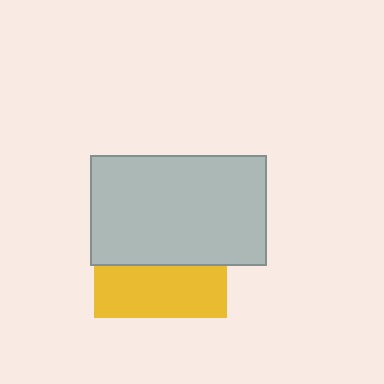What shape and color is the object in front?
The object in front is a light gray rectangle.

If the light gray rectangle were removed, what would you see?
You would see the complete yellow square.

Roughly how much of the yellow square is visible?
A small part of it is visible (roughly 39%).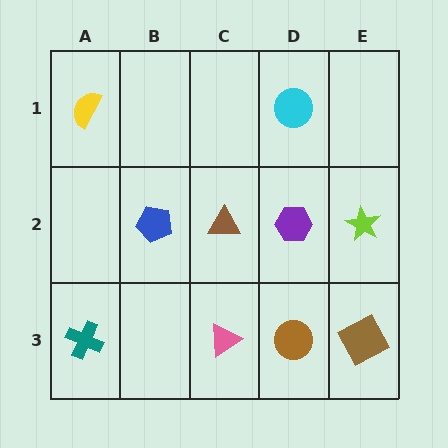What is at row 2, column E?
A lime star.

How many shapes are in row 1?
2 shapes.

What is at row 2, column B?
A blue pentagon.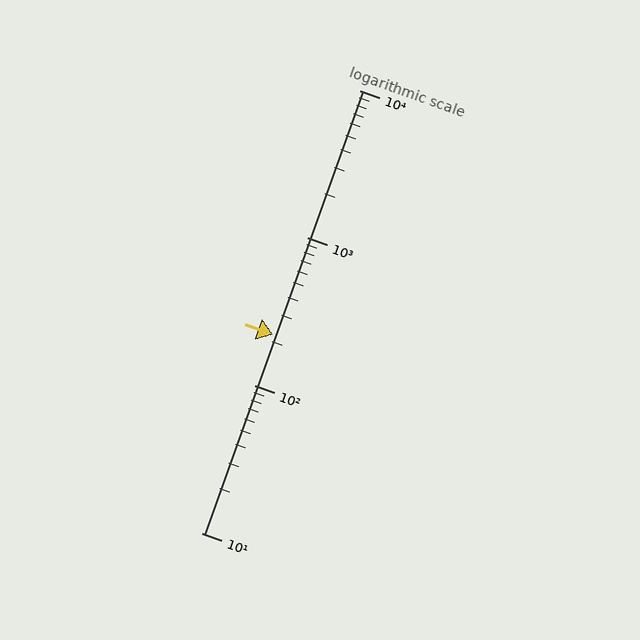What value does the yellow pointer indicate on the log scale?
The pointer indicates approximately 220.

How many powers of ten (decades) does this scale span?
The scale spans 3 decades, from 10 to 10000.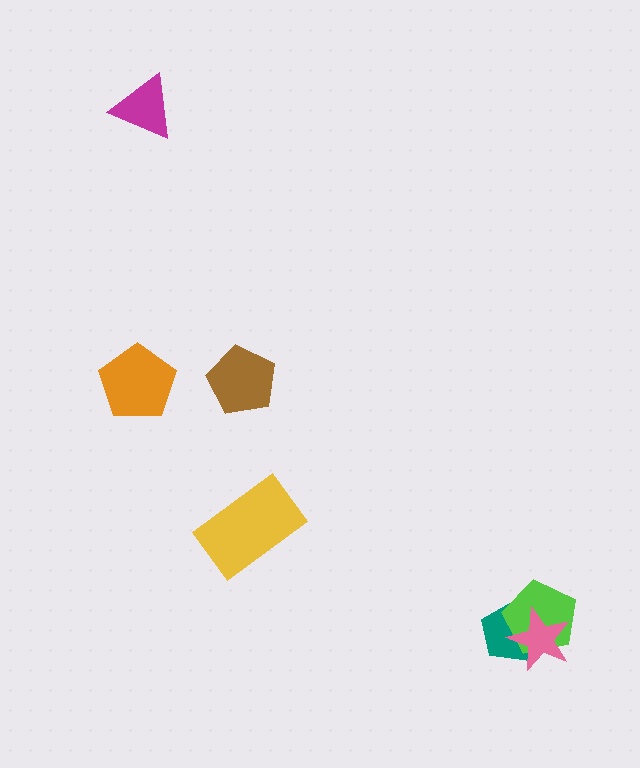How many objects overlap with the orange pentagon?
0 objects overlap with the orange pentagon.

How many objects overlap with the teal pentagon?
2 objects overlap with the teal pentagon.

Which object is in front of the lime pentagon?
The pink star is in front of the lime pentagon.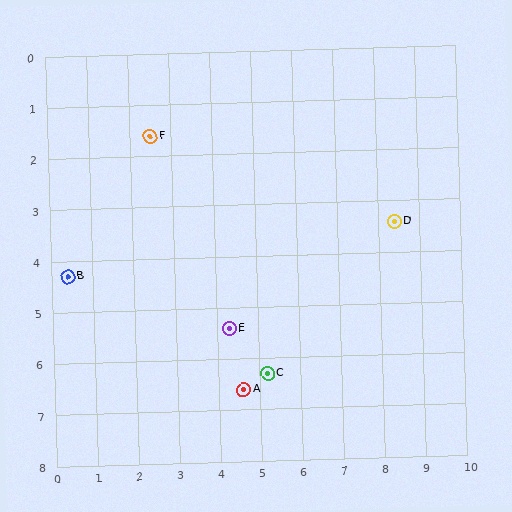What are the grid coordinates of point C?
Point C is at approximately (5.2, 6.3).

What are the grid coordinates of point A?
Point A is at approximately (4.6, 6.6).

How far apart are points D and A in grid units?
Points D and A are about 5.0 grid units apart.